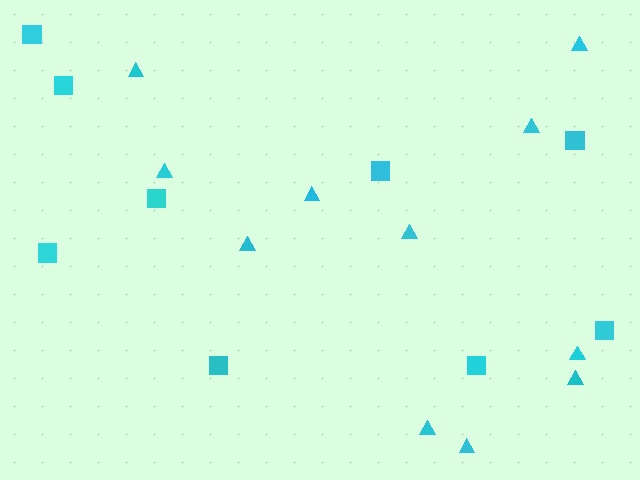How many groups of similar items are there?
There are 2 groups: one group of squares (9) and one group of triangles (11).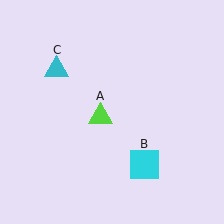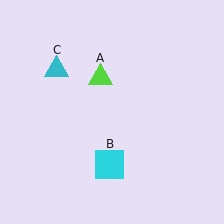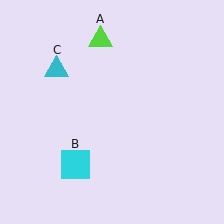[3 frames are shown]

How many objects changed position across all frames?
2 objects changed position: lime triangle (object A), cyan square (object B).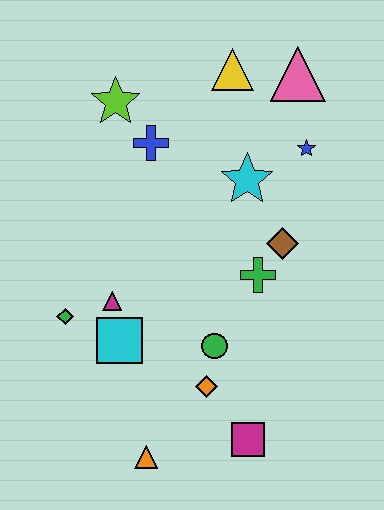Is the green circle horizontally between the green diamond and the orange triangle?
No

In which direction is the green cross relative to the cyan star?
The green cross is below the cyan star.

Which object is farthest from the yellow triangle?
The orange triangle is farthest from the yellow triangle.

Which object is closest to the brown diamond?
The green cross is closest to the brown diamond.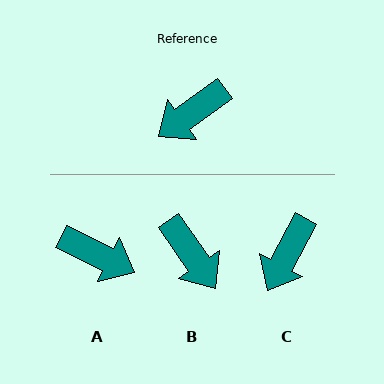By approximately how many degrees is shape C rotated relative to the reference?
Approximately 26 degrees counter-clockwise.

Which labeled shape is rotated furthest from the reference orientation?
A, about 117 degrees away.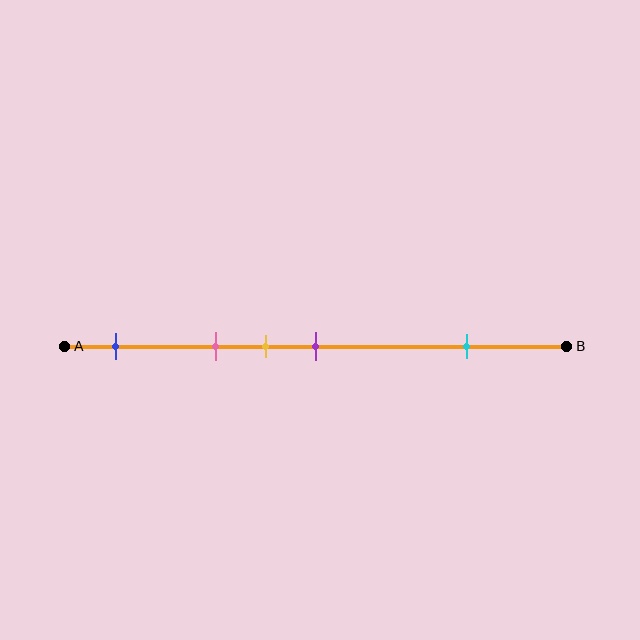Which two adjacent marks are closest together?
The yellow and purple marks are the closest adjacent pair.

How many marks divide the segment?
There are 5 marks dividing the segment.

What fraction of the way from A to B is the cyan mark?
The cyan mark is approximately 80% (0.8) of the way from A to B.